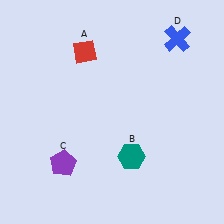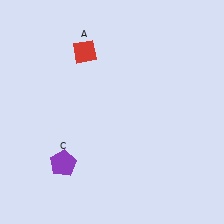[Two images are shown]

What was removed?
The teal hexagon (B), the blue cross (D) were removed in Image 2.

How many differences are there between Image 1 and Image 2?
There are 2 differences between the two images.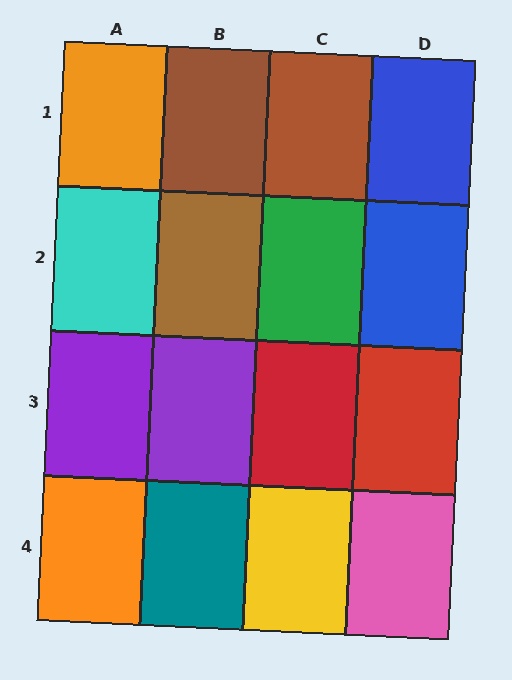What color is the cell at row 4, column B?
Teal.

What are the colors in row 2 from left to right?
Cyan, brown, green, blue.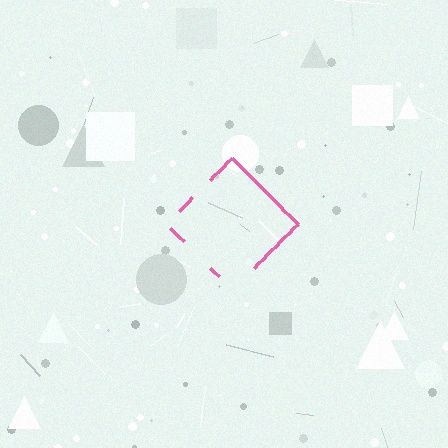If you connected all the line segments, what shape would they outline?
They would outline a diamond.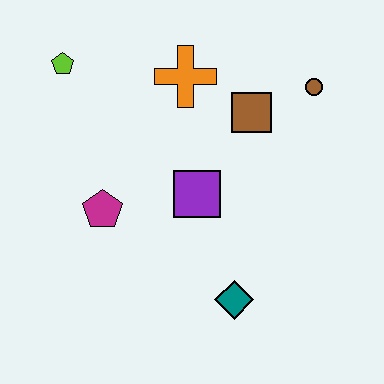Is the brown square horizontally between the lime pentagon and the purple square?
No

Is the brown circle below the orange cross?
Yes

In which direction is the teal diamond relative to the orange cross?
The teal diamond is below the orange cross.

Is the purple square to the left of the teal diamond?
Yes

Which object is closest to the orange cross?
The brown square is closest to the orange cross.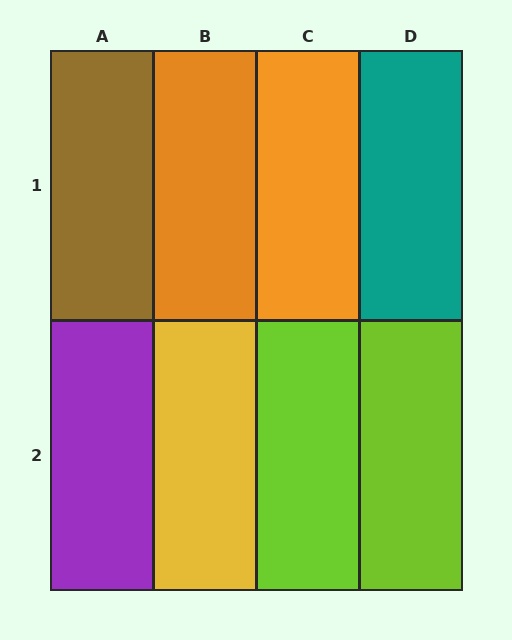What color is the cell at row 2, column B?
Yellow.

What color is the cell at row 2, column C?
Lime.